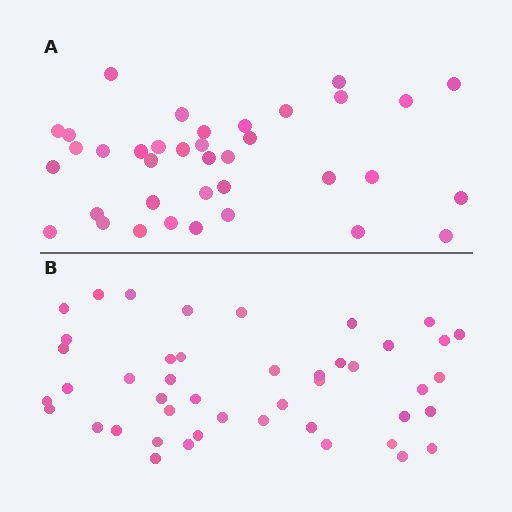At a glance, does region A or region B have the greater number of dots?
Region B (the bottom region) has more dots.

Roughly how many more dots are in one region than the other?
Region B has roughly 8 or so more dots than region A.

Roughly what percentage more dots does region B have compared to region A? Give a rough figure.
About 20% more.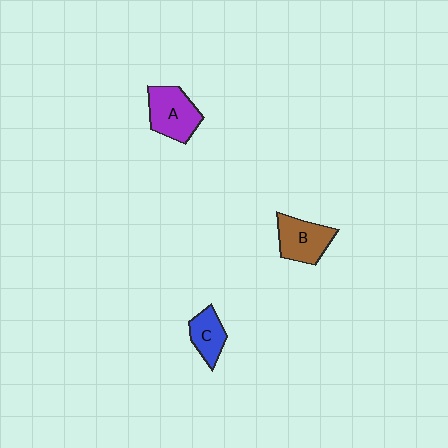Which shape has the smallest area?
Shape C (blue).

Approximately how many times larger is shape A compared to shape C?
Approximately 1.5 times.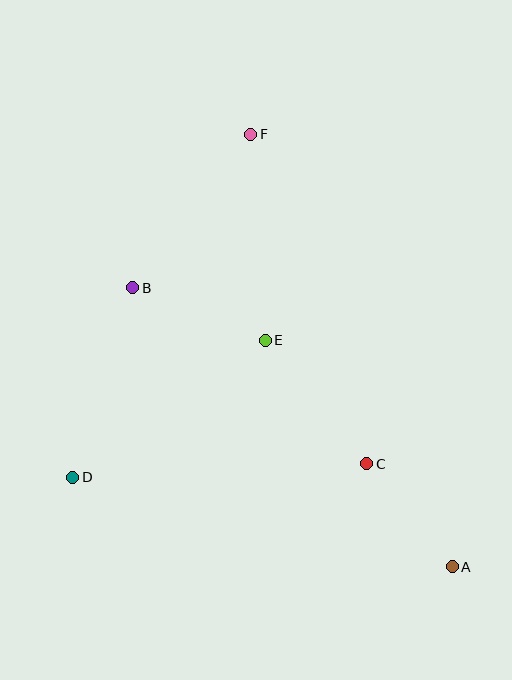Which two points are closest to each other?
Points A and C are closest to each other.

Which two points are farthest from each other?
Points A and F are farthest from each other.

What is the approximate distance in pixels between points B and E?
The distance between B and E is approximately 142 pixels.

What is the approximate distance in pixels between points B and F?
The distance between B and F is approximately 194 pixels.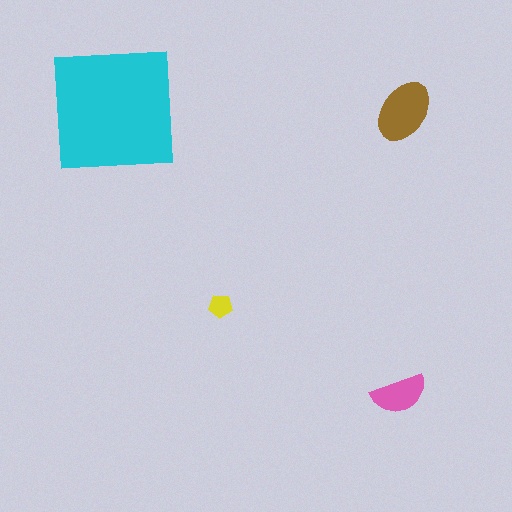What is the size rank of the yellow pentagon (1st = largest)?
4th.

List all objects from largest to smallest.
The cyan square, the brown ellipse, the pink semicircle, the yellow pentagon.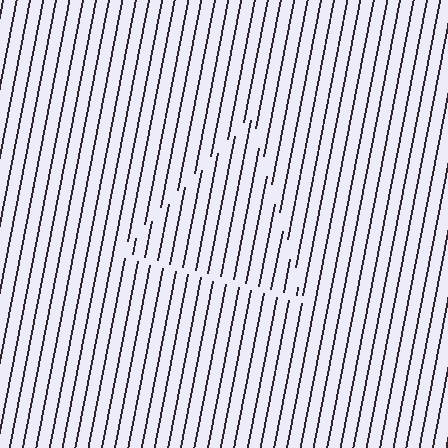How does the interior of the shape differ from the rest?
The interior of the shape contains the same grating, shifted by half a period — the contour is defined by the phase discontinuity where line-ends from the inner and outer gratings abut.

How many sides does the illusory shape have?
3 sides — the line-ends trace a triangle.